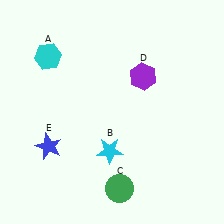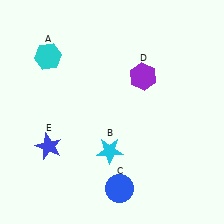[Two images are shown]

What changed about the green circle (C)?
In Image 1, C is green. In Image 2, it changed to blue.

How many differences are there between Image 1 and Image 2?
There is 1 difference between the two images.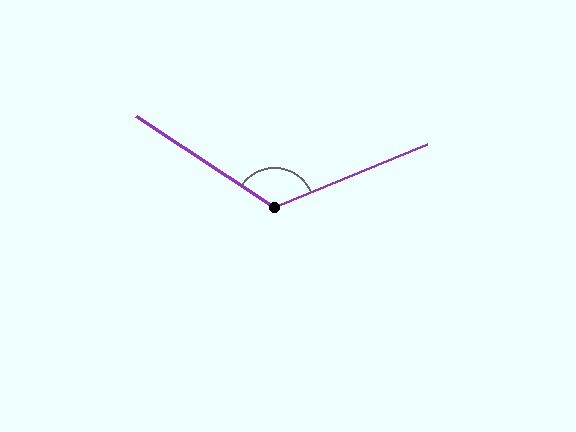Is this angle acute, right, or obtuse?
It is obtuse.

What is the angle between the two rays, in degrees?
Approximately 124 degrees.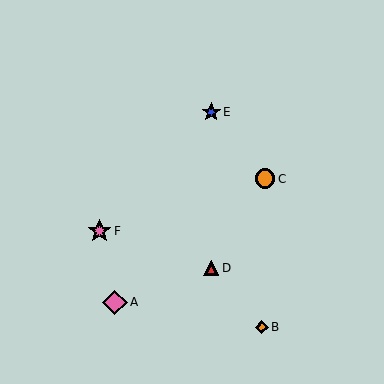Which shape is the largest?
The pink diamond (labeled A) is the largest.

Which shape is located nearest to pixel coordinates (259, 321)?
The orange diamond (labeled B) at (262, 327) is nearest to that location.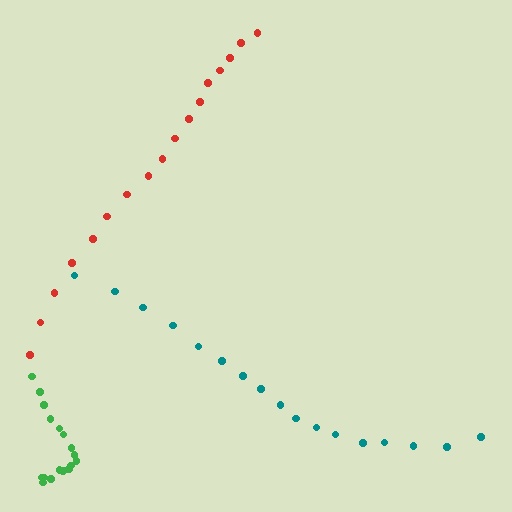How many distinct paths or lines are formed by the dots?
There are 3 distinct paths.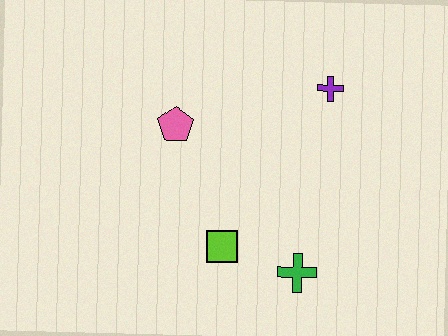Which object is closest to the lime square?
The green cross is closest to the lime square.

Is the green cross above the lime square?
No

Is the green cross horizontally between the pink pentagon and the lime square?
No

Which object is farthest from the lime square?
The purple cross is farthest from the lime square.